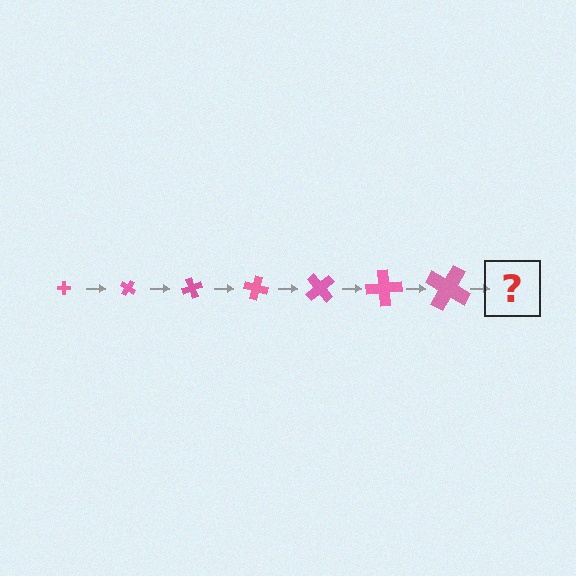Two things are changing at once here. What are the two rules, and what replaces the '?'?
The two rules are that the cross grows larger each step and it rotates 35 degrees each step. The '?' should be a cross, larger than the previous one and rotated 245 degrees from the start.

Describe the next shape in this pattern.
It should be a cross, larger than the previous one and rotated 245 degrees from the start.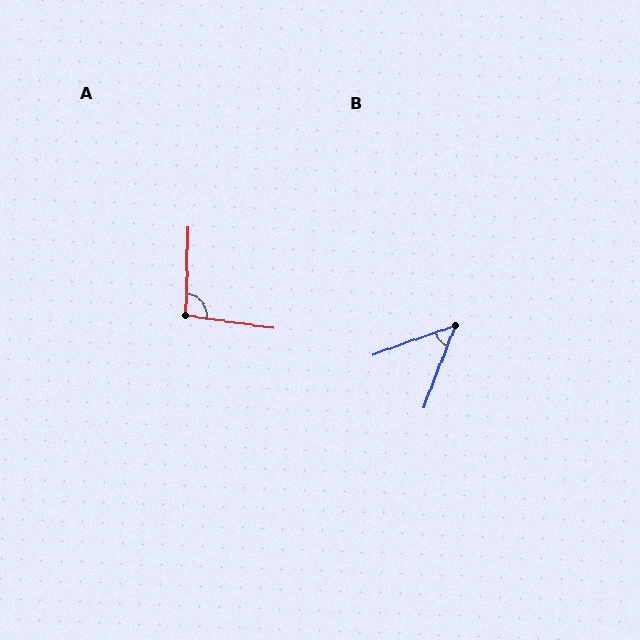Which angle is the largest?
A, at approximately 97 degrees.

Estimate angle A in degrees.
Approximately 97 degrees.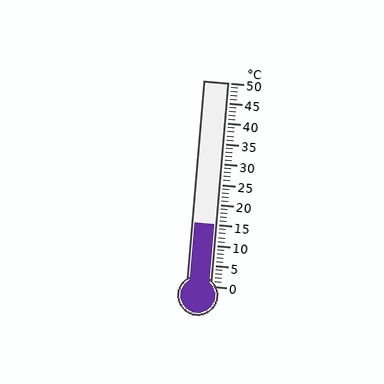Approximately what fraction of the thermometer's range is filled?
The thermometer is filled to approximately 30% of its range.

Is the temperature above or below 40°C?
The temperature is below 40°C.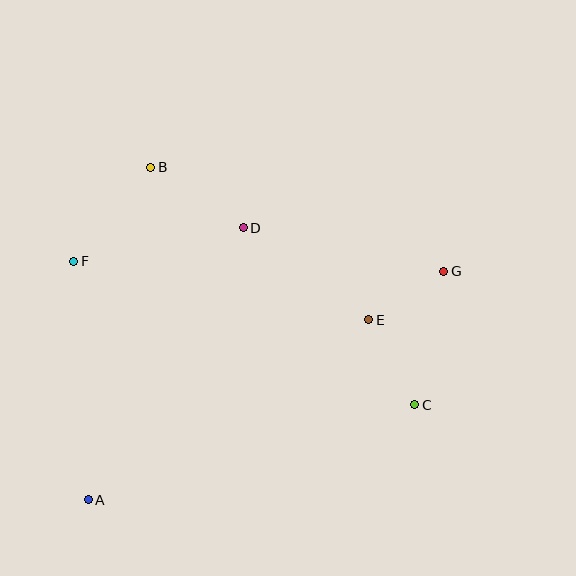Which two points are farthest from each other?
Points A and G are farthest from each other.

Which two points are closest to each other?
Points E and G are closest to each other.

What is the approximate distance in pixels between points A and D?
The distance between A and D is approximately 313 pixels.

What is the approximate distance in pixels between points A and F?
The distance between A and F is approximately 239 pixels.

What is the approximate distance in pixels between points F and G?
The distance between F and G is approximately 370 pixels.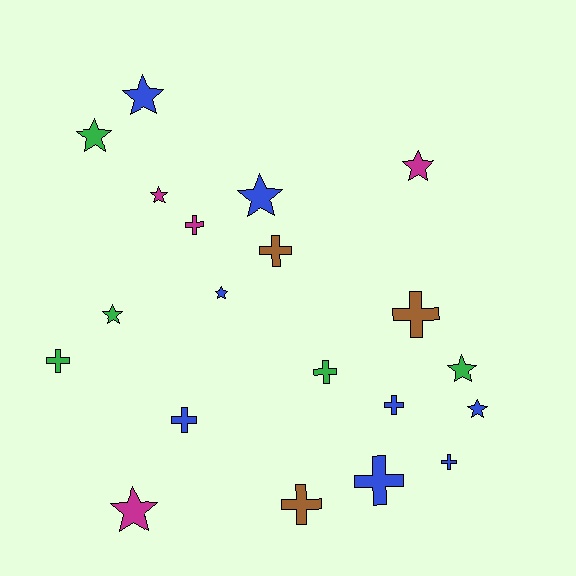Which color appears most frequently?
Blue, with 8 objects.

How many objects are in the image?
There are 20 objects.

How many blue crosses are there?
There are 4 blue crosses.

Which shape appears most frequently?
Cross, with 10 objects.